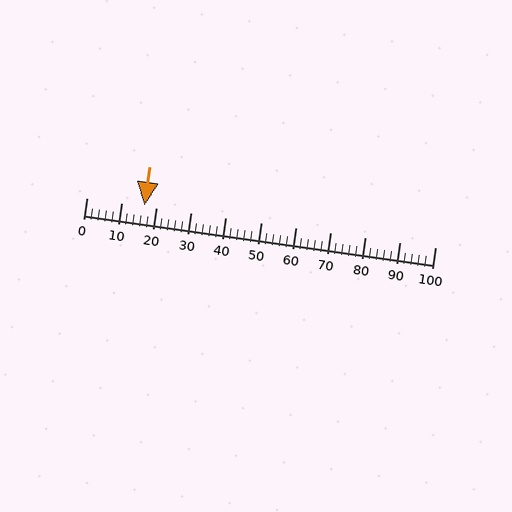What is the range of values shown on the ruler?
The ruler shows values from 0 to 100.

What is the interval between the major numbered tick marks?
The major tick marks are spaced 10 units apart.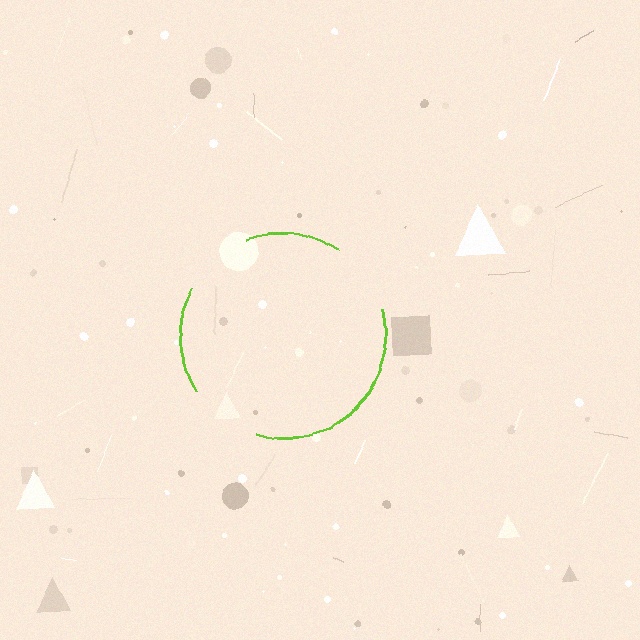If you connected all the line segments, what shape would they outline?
They would outline a circle.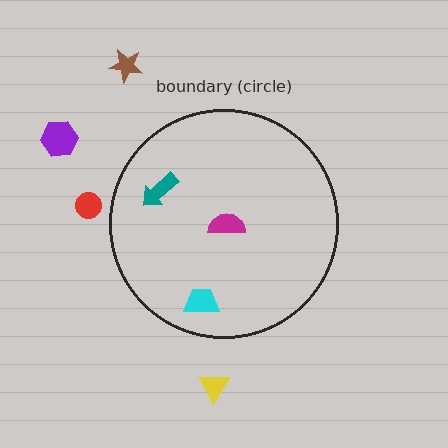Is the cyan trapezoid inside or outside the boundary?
Inside.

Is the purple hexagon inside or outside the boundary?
Outside.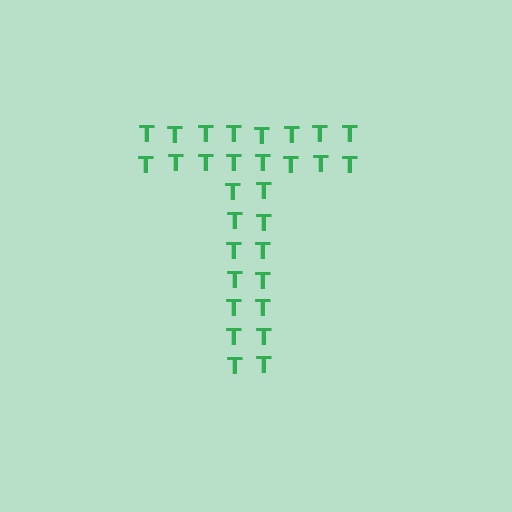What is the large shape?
The large shape is the letter T.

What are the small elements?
The small elements are letter T's.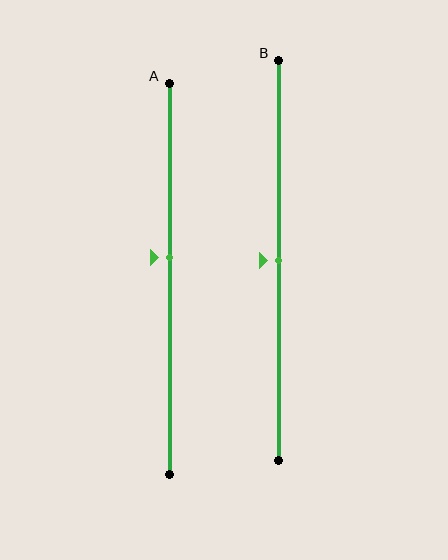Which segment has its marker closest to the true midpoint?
Segment B has its marker closest to the true midpoint.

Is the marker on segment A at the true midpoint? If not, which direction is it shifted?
No, the marker on segment A is shifted upward by about 5% of the segment length.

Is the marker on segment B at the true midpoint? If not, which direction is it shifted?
Yes, the marker on segment B is at the true midpoint.